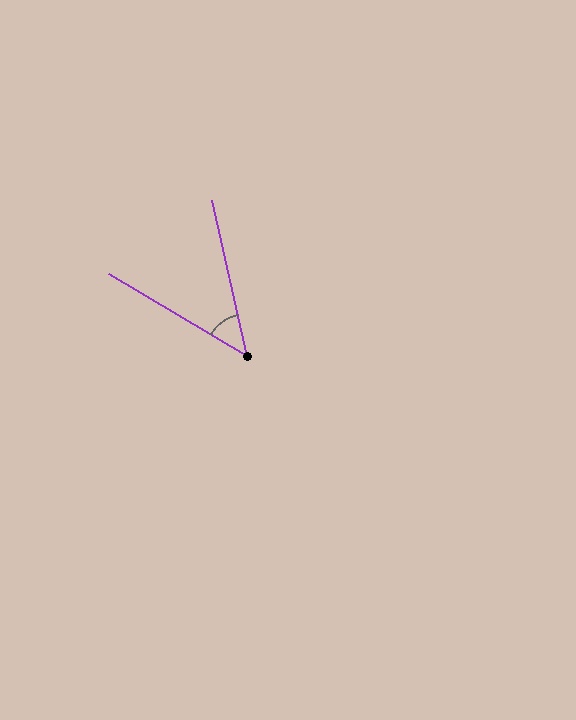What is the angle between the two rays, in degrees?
Approximately 47 degrees.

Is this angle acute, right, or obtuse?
It is acute.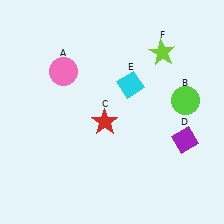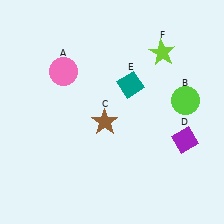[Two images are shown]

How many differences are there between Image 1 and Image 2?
There are 2 differences between the two images.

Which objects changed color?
C changed from red to brown. E changed from cyan to teal.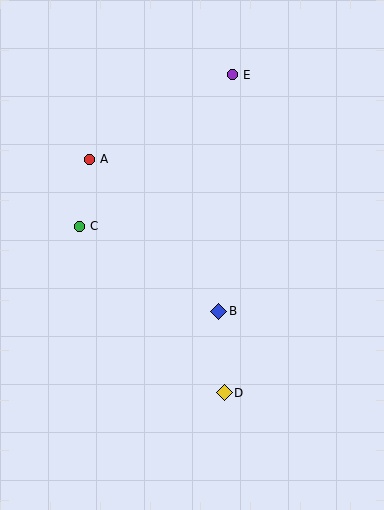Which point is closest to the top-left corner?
Point A is closest to the top-left corner.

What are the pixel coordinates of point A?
Point A is at (90, 159).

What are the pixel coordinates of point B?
Point B is at (219, 311).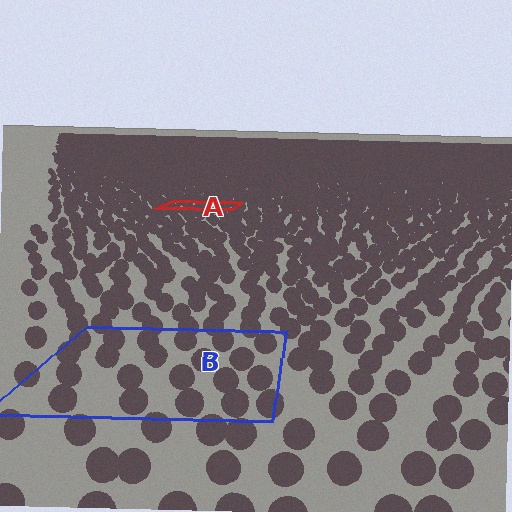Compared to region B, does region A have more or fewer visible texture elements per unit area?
Region A has more texture elements per unit area — they are packed more densely because it is farther away.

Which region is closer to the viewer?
Region B is closer. The texture elements there are larger and more spread out.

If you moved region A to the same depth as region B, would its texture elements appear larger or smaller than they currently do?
They would appear larger. At a closer depth, the same texture elements are projected at a bigger on-screen size.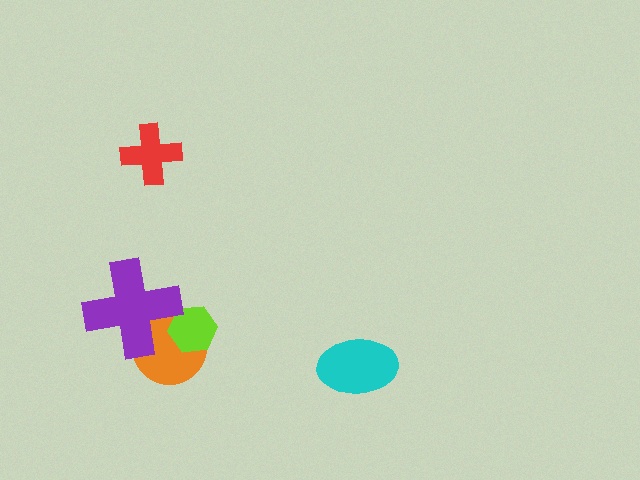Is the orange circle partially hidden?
Yes, it is partially covered by another shape.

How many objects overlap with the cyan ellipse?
0 objects overlap with the cyan ellipse.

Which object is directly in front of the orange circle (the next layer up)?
The lime hexagon is directly in front of the orange circle.